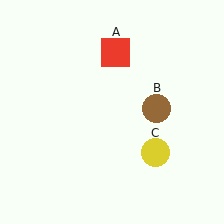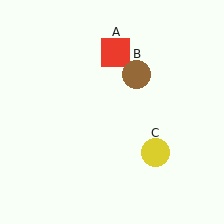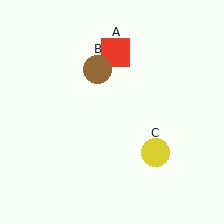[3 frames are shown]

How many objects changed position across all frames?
1 object changed position: brown circle (object B).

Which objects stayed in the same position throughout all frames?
Red square (object A) and yellow circle (object C) remained stationary.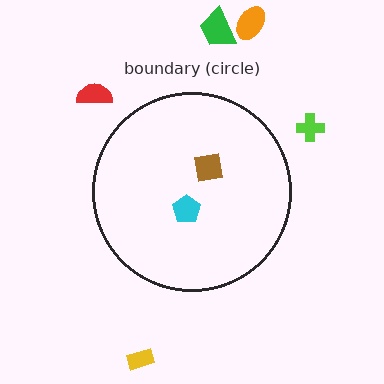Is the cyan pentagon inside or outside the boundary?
Inside.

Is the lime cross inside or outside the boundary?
Outside.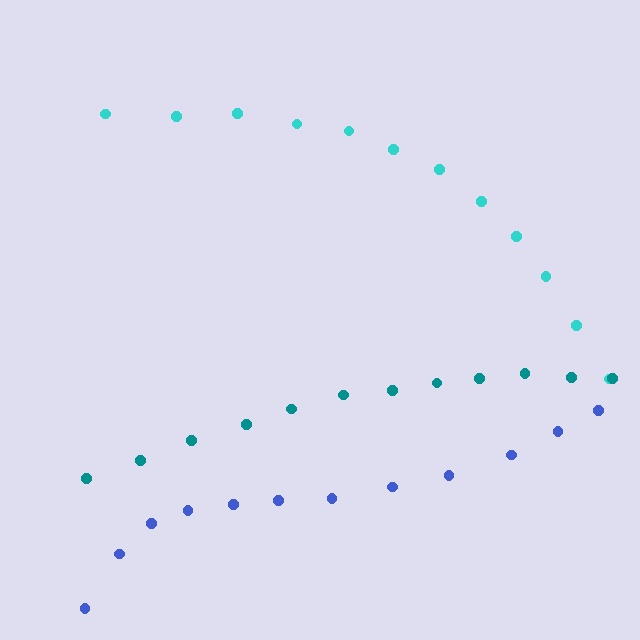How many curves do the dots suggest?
There are 3 distinct paths.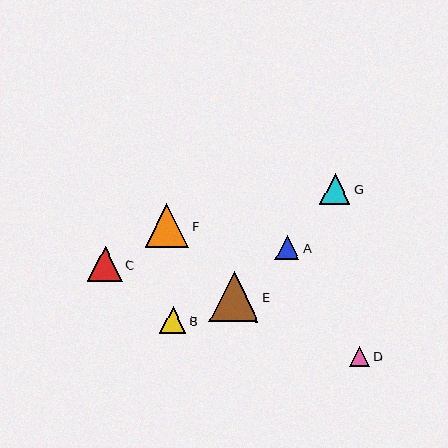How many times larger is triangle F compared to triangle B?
Triangle F is approximately 1.6 times the size of triangle B.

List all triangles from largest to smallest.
From largest to smallest: E, F, C, G, B, A, D.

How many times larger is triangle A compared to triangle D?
Triangle A is approximately 1.2 times the size of triangle D.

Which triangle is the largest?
Triangle E is the largest with a size of approximately 49 pixels.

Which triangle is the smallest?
Triangle D is the smallest with a size of approximately 20 pixels.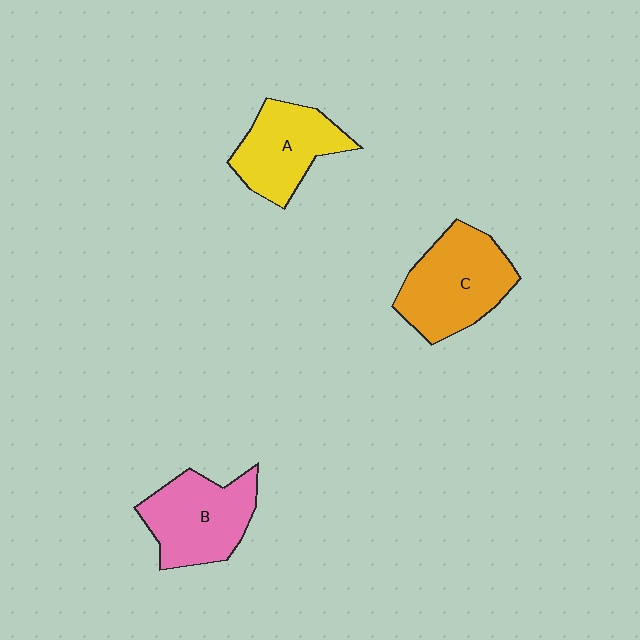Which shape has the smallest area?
Shape A (yellow).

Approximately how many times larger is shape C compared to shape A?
Approximately 1.2 times.